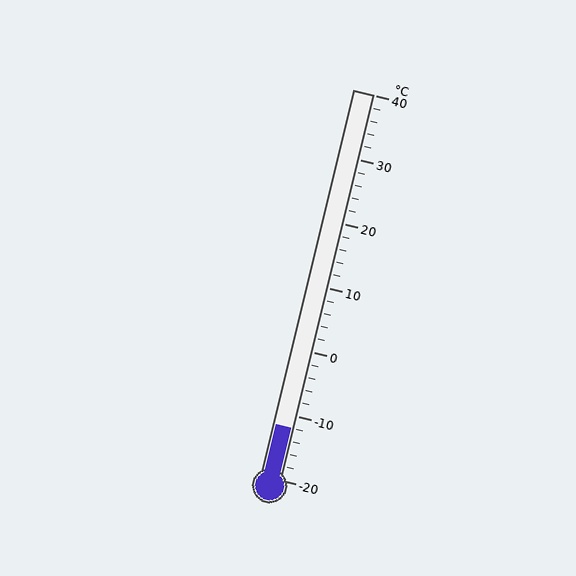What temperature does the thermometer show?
The thermometer shows approximately -12°C.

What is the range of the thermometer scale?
The thermometer scale ranges from -20°C to 40°C.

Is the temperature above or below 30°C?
The temperature is below 30°C.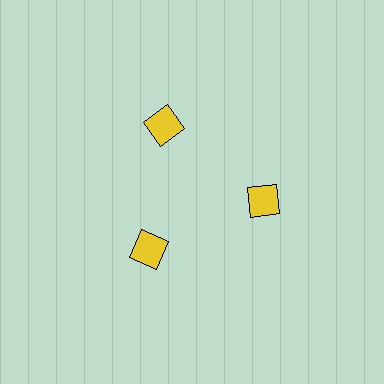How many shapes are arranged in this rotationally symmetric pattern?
There are 3 shapes, arranged in 3 groups of 1.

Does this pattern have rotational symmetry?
Yes, this pattern has 3-fold rotational symmetry. It looks the same after rotating 120 degrees around the center.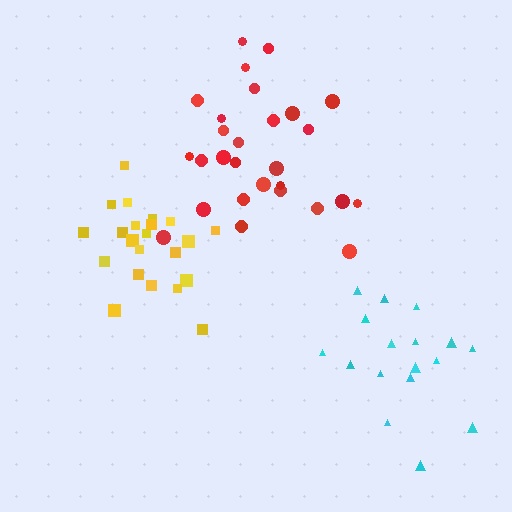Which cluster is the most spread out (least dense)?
Cyan.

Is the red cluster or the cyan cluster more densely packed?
Red.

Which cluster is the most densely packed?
Yellow.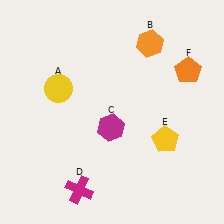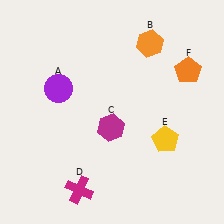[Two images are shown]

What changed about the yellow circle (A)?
In Image 1, A is yellow. In Image 2, it changed to purple.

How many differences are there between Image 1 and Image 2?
There is 1 difference between the two images.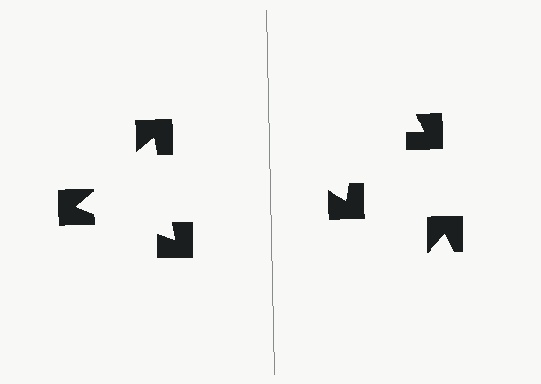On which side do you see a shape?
An illusory triangle appears on the left side. On the right side the wedge cuts are rotated, so no coherent shape forms.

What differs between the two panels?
The notched squares are positioned identically on both sides; only the wedge orientations differ. On the left they align to a triangle; on the right they are misaligned.